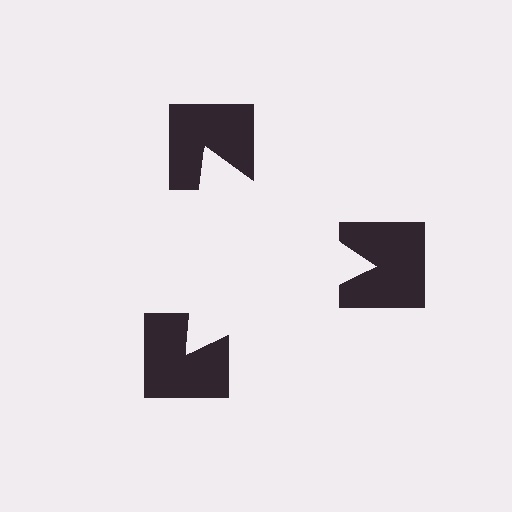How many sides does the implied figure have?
3 sides.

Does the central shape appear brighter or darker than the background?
It typically appears slightly brighter than the background, even though no actual brightness change is drawn.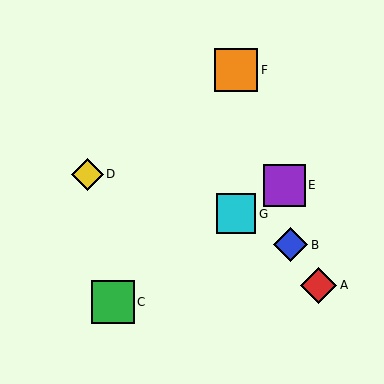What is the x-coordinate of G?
Object G is at x≈236.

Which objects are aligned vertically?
Objects F, G are aligned vertically.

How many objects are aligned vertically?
2 objects (F, G) are aligned vertically.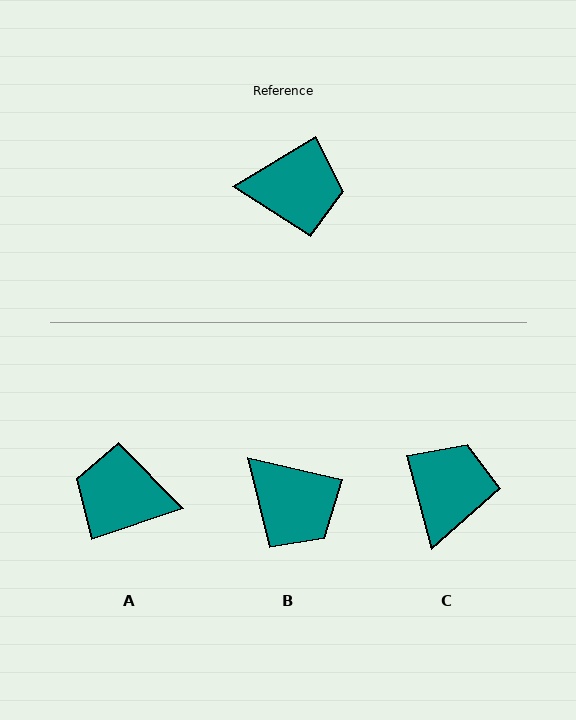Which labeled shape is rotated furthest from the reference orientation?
A, about 167 degrees away.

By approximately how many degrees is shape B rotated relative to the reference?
Approximately 44 degrees clockwise.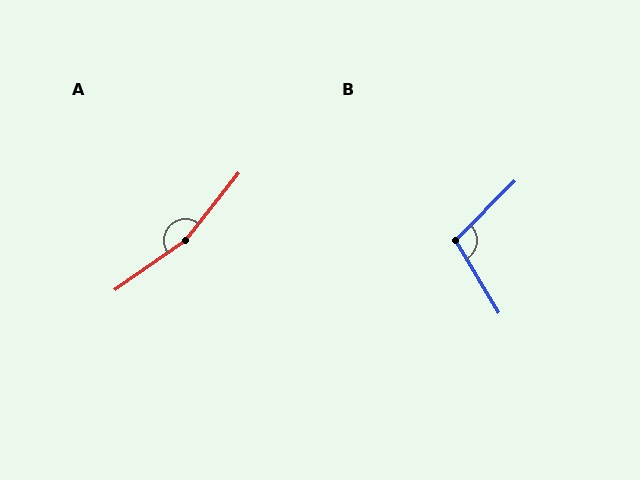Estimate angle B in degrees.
Approximately 104 degrees.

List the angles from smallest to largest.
B (104°), A (164°).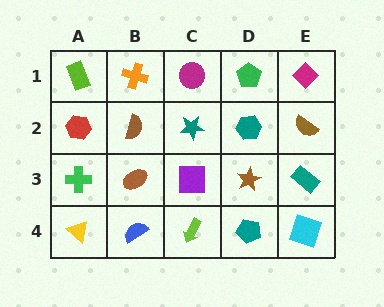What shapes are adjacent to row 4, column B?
A brown ellipse (row 3, column B), a yellow triangle (row 4, column A), a lime arrow (row 4, column C).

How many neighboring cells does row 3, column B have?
4.